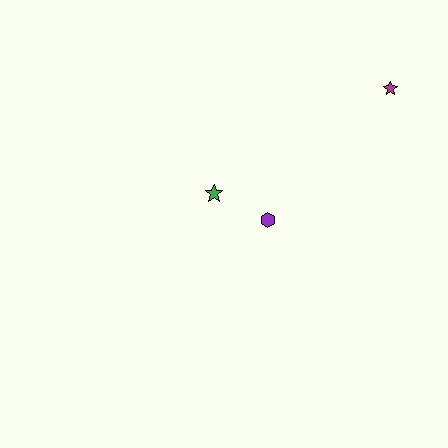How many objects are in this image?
There are 3 objects.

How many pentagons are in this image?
There are no pentagons.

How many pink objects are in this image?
There are no pink objects.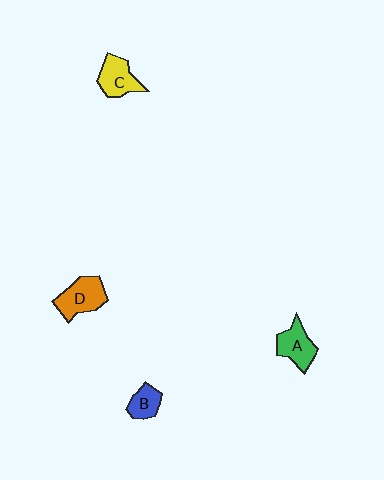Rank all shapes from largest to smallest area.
From largest to smallest: D (orange), C (yellow), A (green), B (blue).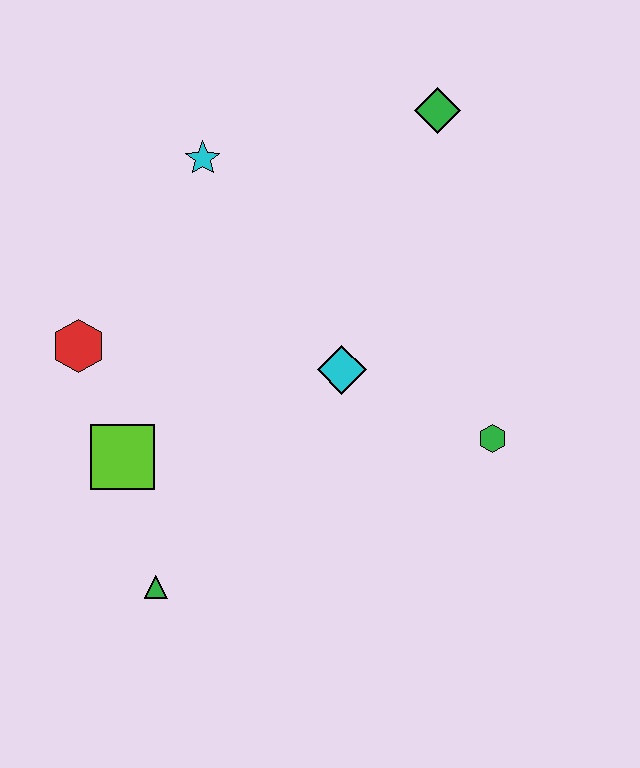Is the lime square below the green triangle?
No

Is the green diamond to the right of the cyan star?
Yes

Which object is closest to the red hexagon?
The lime square is closest to the red hexagon.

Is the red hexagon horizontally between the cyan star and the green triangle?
No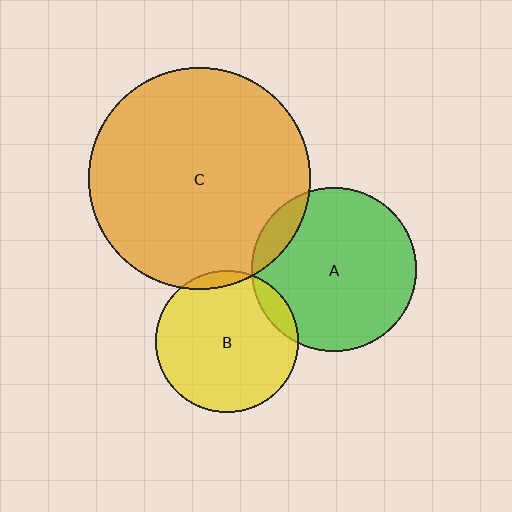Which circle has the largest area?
Circle C (orange).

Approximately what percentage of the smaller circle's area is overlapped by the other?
Approximately 10%.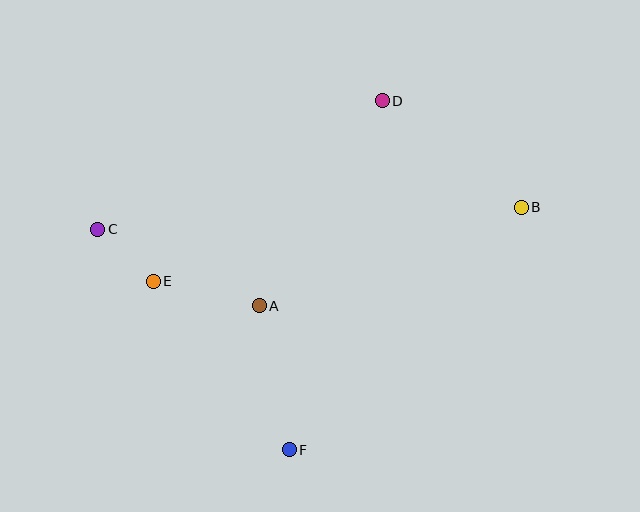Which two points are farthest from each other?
Points B and C are farthest from each other.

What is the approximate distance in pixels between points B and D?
The distance between B and D is approximately 175 pixels.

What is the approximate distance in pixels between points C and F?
The distance between C and F is approximately 292 pixels.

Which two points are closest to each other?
Points C and E are closest to each other.